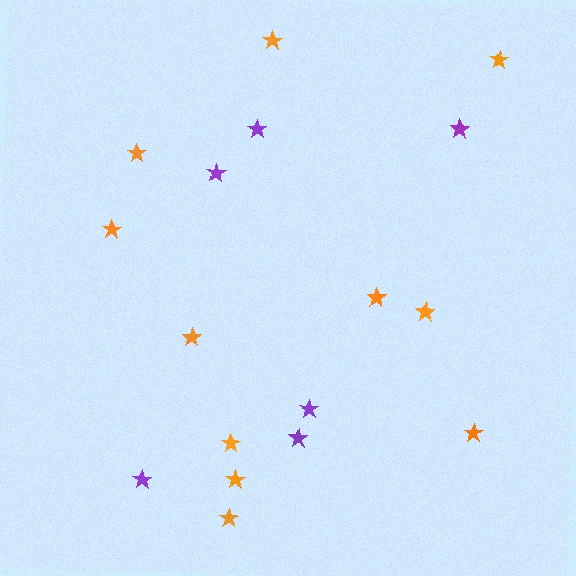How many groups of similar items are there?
There are 2 groups: one group of orange stars (11) and one group of purple stars (6).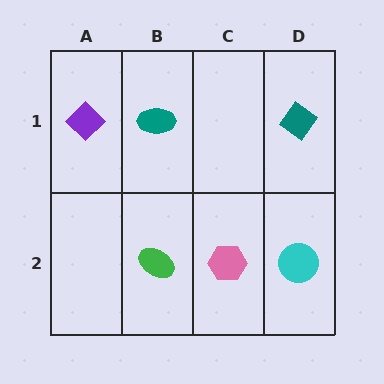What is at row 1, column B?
A teal ellipse.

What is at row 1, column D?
A teal diamond.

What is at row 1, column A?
A purple diamond.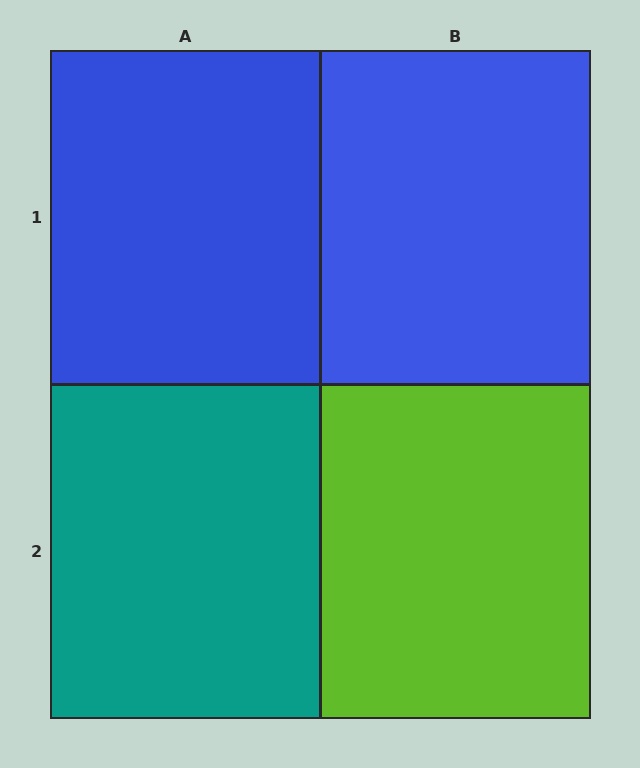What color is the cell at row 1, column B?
Blue.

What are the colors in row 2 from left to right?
Teal, lime.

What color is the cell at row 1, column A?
Blue.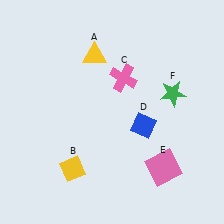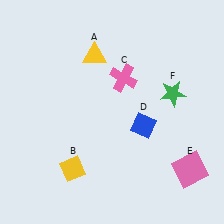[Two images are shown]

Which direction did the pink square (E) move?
The pink square (E) moved right.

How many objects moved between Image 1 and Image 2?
1 object moved between the two images.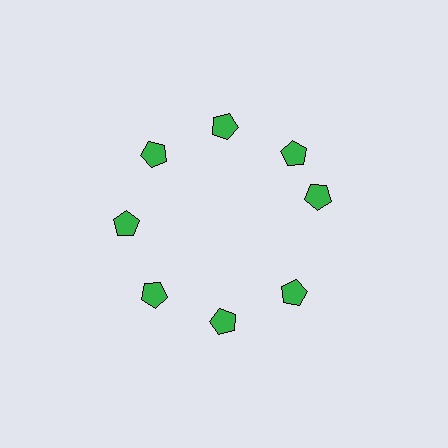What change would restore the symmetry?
The symmetry would be restored by rotating it back into even spacing with its neighbors so that all 8 pentagons sit at equal angles and equal distance from the center.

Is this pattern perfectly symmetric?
No. The 8 green pentagons are arranged in a ring, but one element near the 3 o'clock position is rotated out of alignment along the ring, breaking the 8-fold rotational symmetry.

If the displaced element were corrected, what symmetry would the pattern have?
It would have 8-fold rotational symmetry — the pattern would map onto itself every 45 degrees.